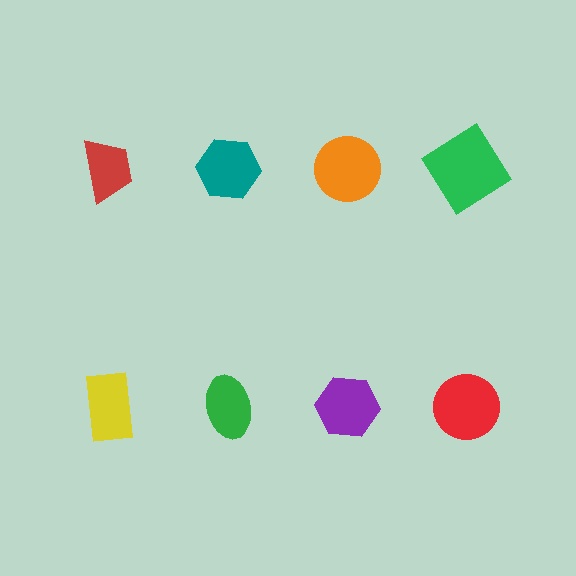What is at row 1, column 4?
A green diamond.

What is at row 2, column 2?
A green ellipse.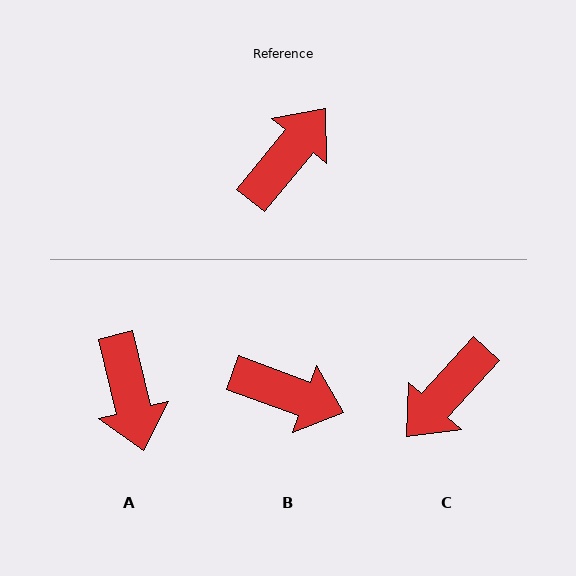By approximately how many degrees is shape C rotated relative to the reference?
Approximately 177 degrees counter-clockwise.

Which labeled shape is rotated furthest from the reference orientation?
C, about 177 degrees away.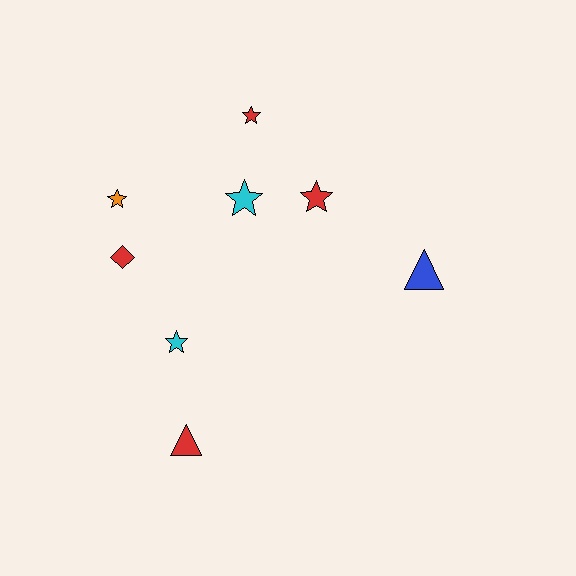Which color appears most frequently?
Red, with 4 objects.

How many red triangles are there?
There is 1 red triangle.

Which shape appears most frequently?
Star, with 5 objects.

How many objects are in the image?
There are 8 objects.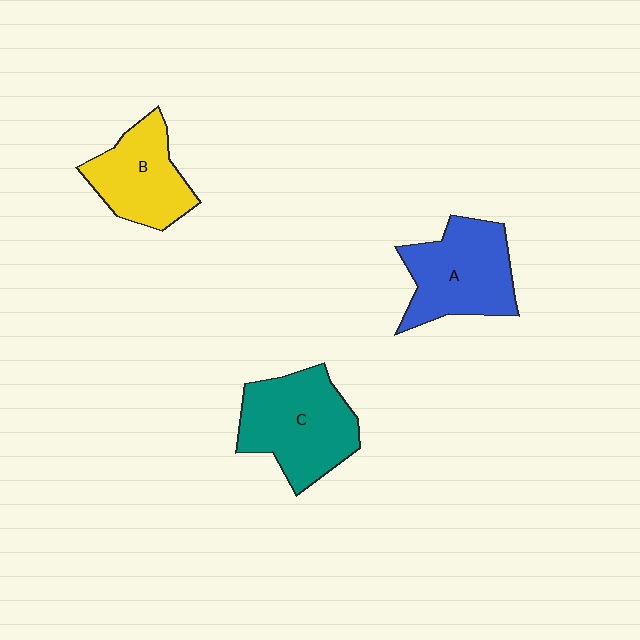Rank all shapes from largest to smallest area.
From largest to smallest: C (teal), A (blue), B (yellow).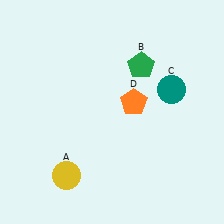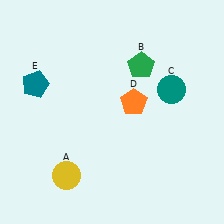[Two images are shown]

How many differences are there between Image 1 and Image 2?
There is 1 difference between the two images.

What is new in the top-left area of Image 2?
A teal pentagon (E) was added in the top-left area of Image 2.